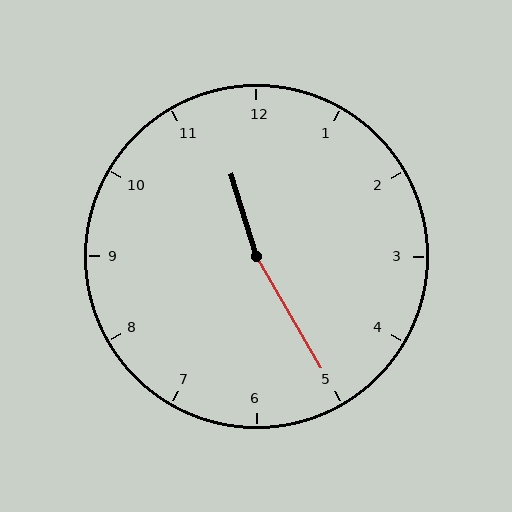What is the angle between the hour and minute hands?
Approximately 168 degrees.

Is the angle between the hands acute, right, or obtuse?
It is obtuse.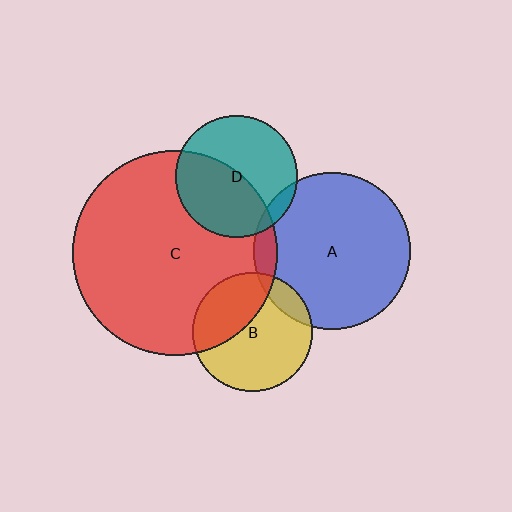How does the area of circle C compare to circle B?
Approximately 2.9 times.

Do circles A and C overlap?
Yes.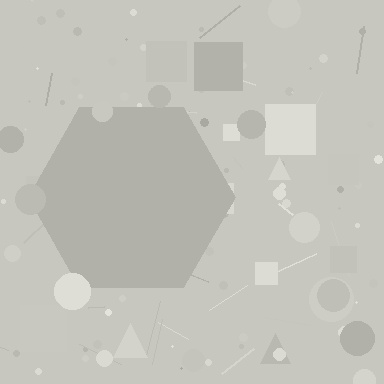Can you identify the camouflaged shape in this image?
The camouflaged shape is a hexagon.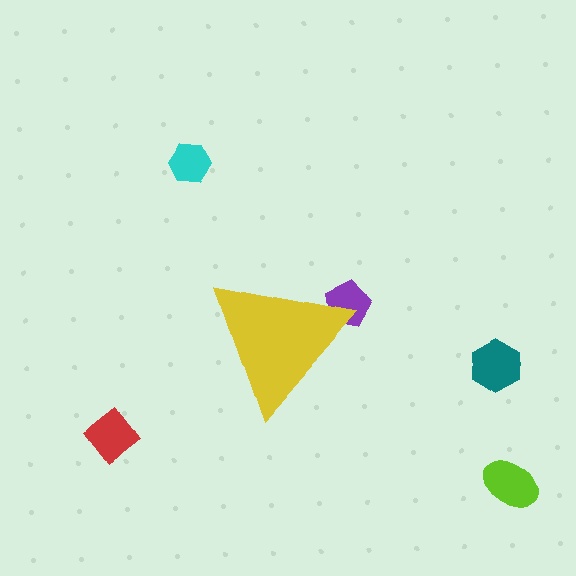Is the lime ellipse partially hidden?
No, the lime ellipse is fully visible.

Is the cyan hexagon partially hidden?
No, the cyan hexagon is fully visible.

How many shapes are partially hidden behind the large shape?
1 shape is partially hidden.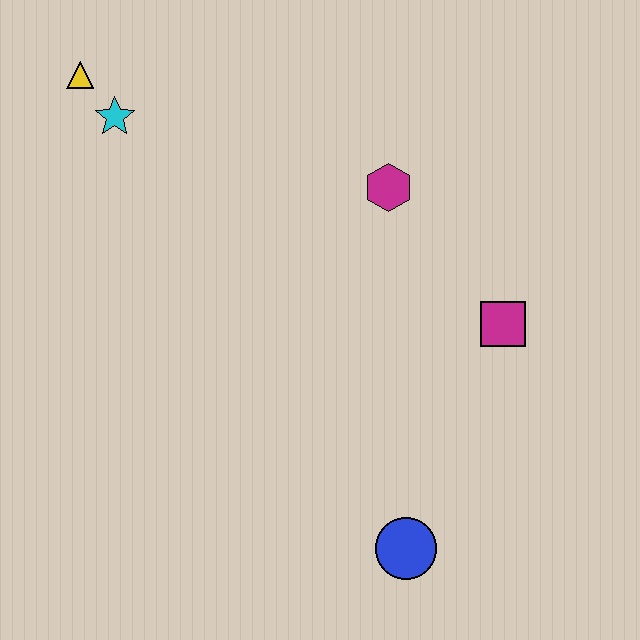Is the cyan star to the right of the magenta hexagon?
No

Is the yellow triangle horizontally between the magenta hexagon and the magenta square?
No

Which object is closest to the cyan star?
The yellow triangle is closest to the cyan star.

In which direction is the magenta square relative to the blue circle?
The magenta square is above the blue circle.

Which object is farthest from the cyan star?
The blue circle is farthest from the cyan star.